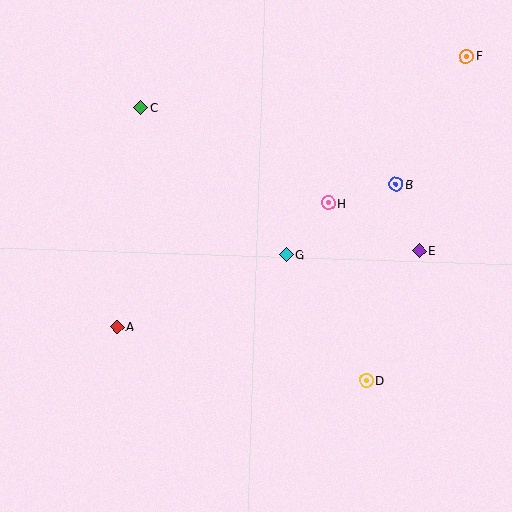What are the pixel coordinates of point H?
Point H is at (328, 203).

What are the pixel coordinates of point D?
Point D is at (366, 381).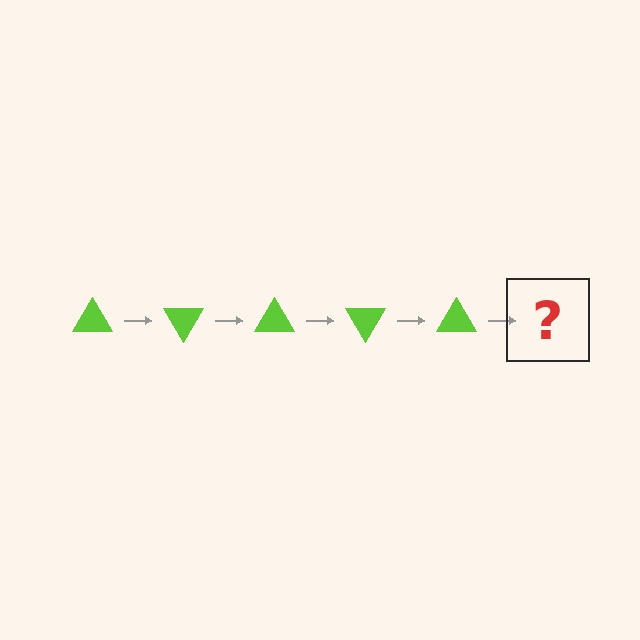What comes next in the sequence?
The next element should be a lime triangle rotated 300 degrees.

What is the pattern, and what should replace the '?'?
The pattern is that the triangle rotates 60 degrees each step. The '?' should be a lime triangle rotated 300 degrees.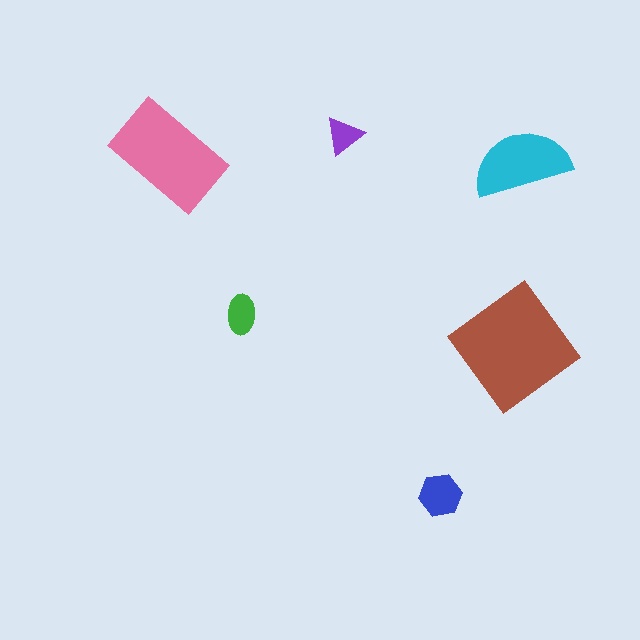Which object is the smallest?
The purple triangle.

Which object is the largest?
The brown diamond.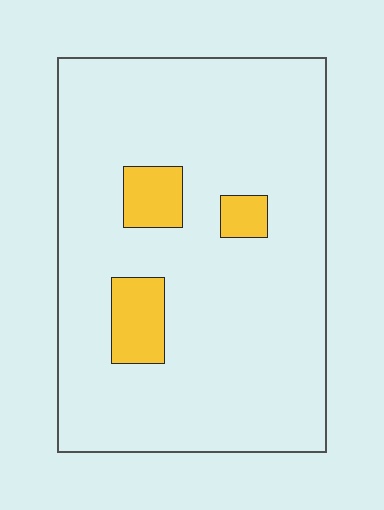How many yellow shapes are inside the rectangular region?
3.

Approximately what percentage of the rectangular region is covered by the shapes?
Approximately 10%.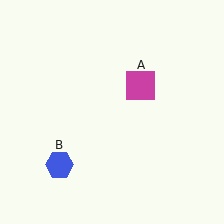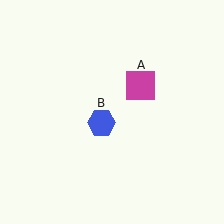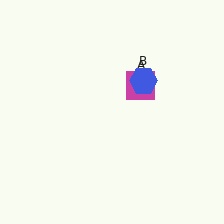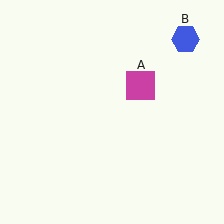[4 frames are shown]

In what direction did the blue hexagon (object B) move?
The blue hexagon (object B) moved up and to the right.